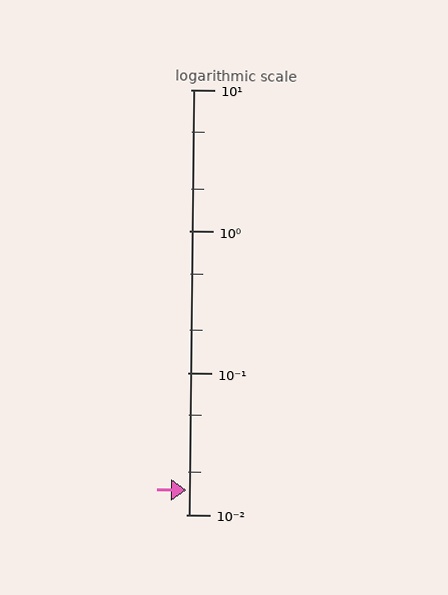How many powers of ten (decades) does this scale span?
The scale spans 3 decades, from 0.01 to 10.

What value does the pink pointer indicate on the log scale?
The pointer indicates approximately 0.015.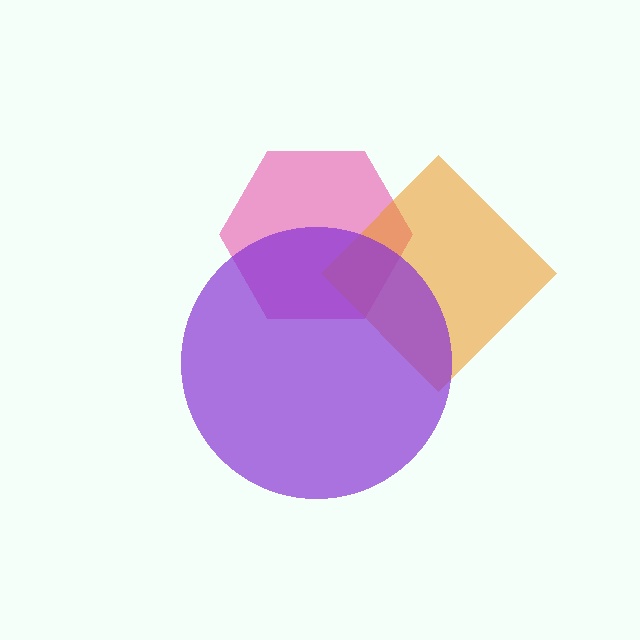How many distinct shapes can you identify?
There are 3 distinct shapes: a pink hexagon, an orange diamond, a purple circle.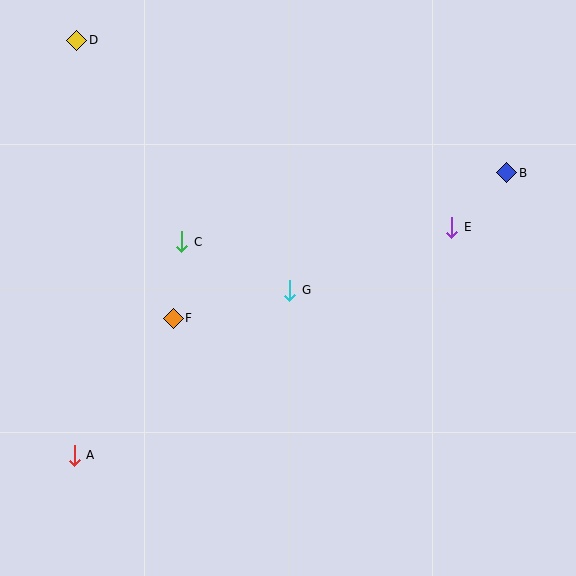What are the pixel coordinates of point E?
Point E is at (452, 227).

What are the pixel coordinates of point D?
Point D is at (77, 40).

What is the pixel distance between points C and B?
The distance between C and B is 332 pixels.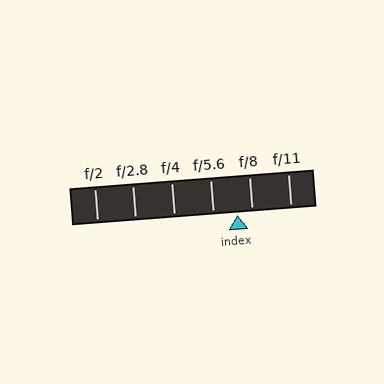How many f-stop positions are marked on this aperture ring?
There are 6 f-stop positions marked.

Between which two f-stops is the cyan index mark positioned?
The index mark is between f/5.6 and f/8.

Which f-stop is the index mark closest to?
The index mark is closest to f/8.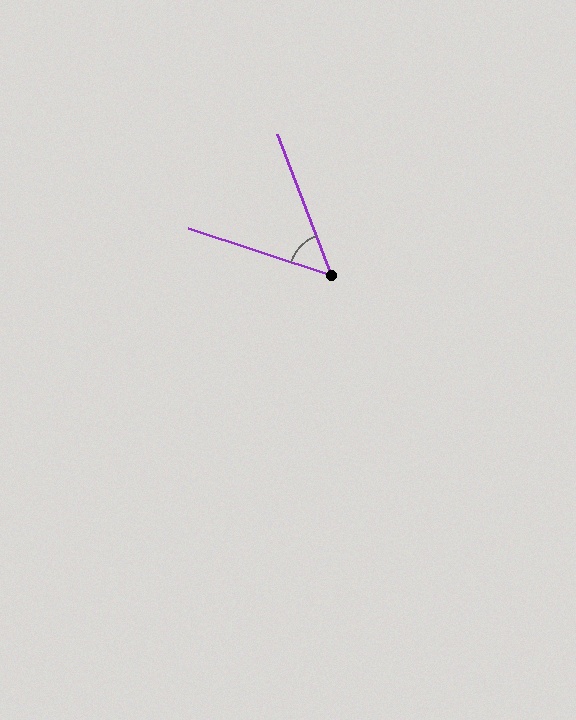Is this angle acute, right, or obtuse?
It is acute.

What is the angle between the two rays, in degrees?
Approximately 51 degrees.